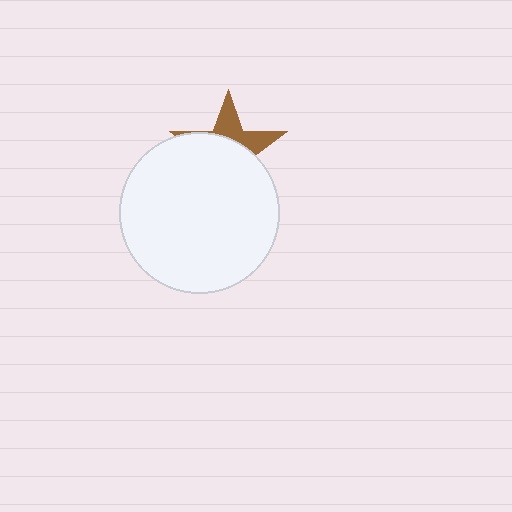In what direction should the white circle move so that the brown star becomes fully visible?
The white circle should move down. That is the shortest direction to clear the overlap and leave the brown star fully visible.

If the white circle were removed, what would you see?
You would see the complete brown star.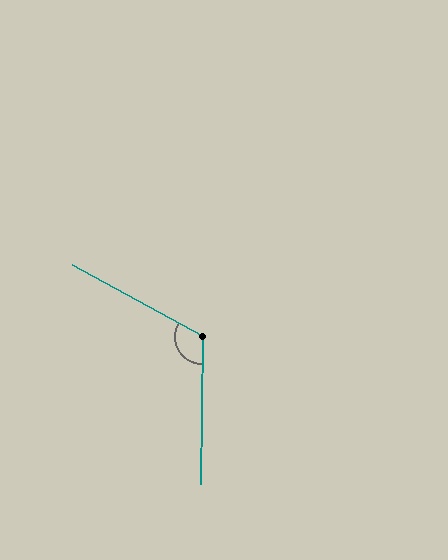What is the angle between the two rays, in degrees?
Approximately 118 degrees.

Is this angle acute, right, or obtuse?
It is obtuse.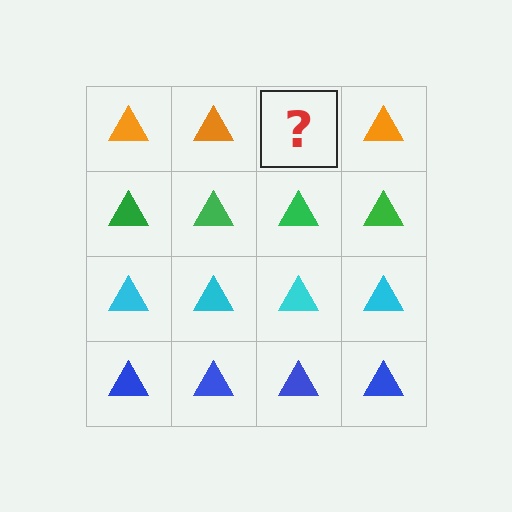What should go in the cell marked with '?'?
The missing cell should contain an orange triangle.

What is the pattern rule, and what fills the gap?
The rule is that each row has a consistent color. The gap should be filled with an orange triangle.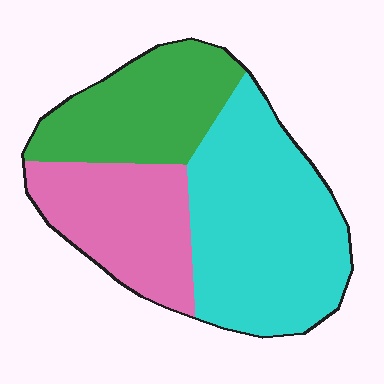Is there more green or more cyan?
Cyan.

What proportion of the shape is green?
Green takes up about one quarter (1/4) of the shape.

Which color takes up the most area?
Cyan, at roughly 45%.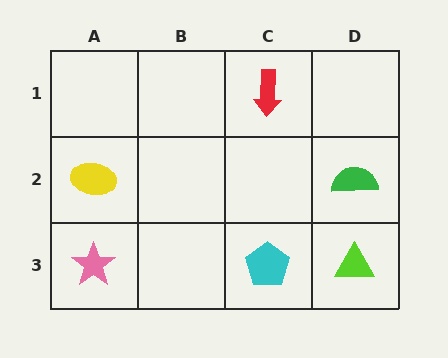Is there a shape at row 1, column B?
No, that cell is empty.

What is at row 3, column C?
A cyan pentagon.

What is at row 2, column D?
A green semicircle.